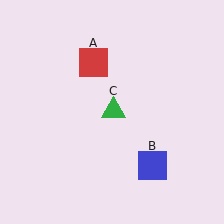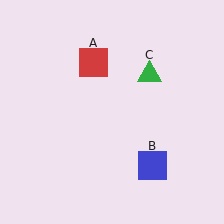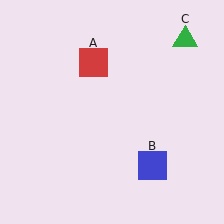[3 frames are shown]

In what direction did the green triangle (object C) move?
The green triangle (object C) moved up and to the right.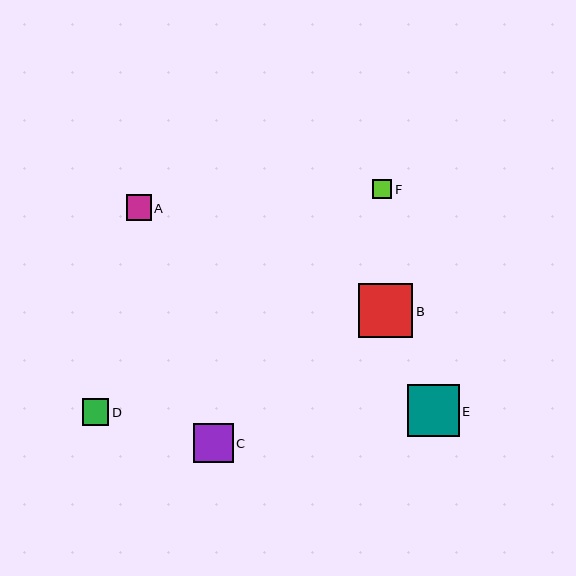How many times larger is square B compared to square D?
Square B is approximately 2.0 times the size of square D.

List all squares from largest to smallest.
From largest to smallest: B, E, C, D, A, F.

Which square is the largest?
Square B is the largest with a size of approximately 55 pixels.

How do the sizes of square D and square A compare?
Square D and square A are approximately the same size.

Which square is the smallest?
Square F is the smallest with a size of approximately 19 pixels.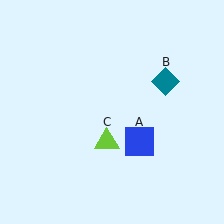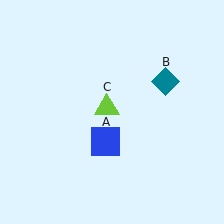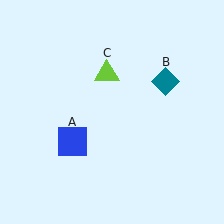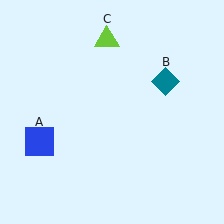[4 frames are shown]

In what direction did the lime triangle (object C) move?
The lime triangle (object C) moved up.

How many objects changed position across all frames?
2 objects changed position: blue square (object A), lime triangle (object C).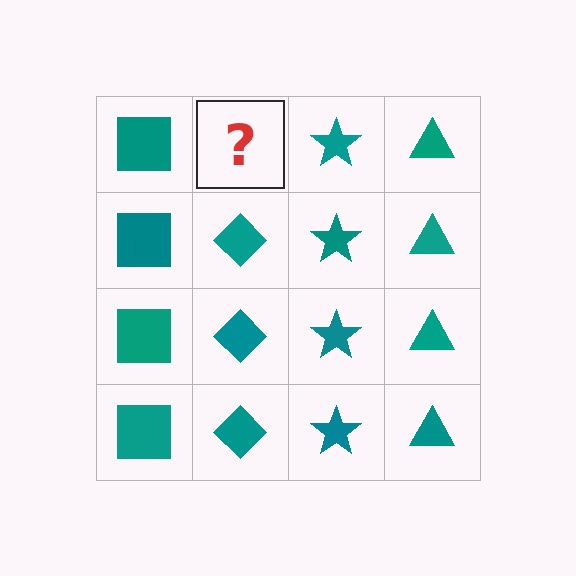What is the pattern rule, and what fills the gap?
The rule is that each column has a consistent shape. The gap should be filled with a teal diamond.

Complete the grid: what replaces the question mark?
The question mark should be replaced with a teal diamond.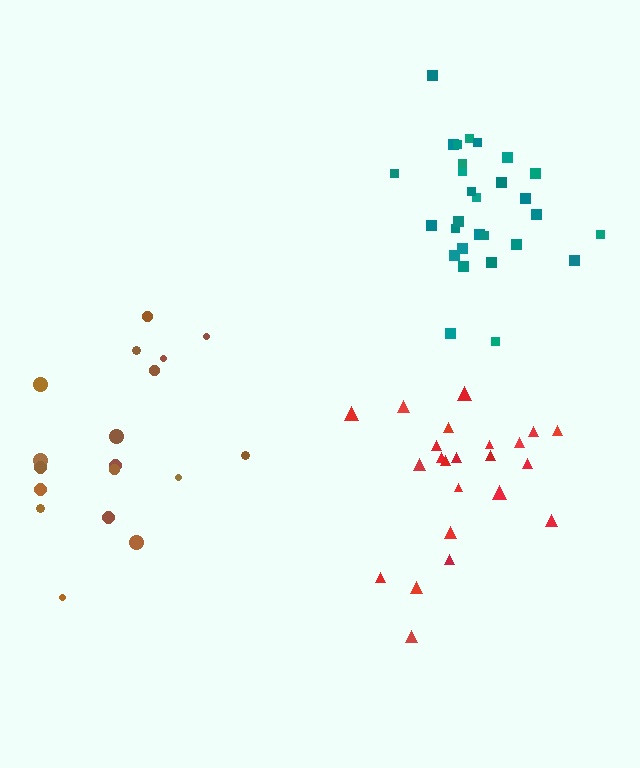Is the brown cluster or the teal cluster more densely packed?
Teal.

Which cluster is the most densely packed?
Teal.